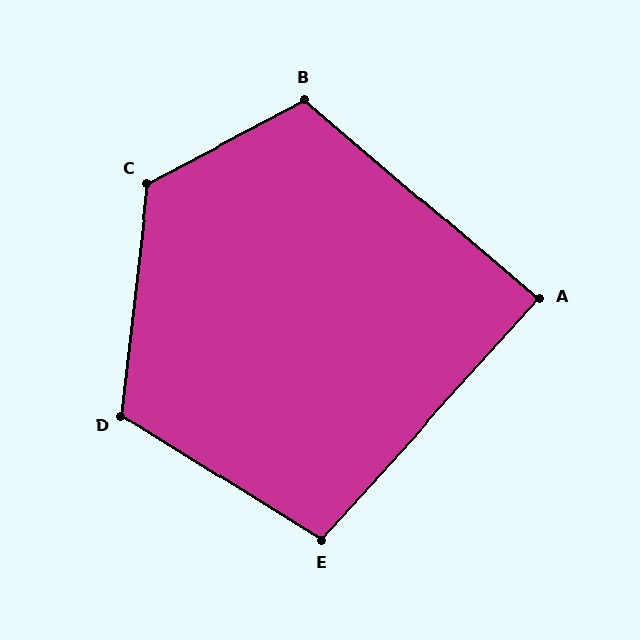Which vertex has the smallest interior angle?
A, at approximately 88 degrees.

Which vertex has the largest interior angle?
C, at approximately 124 degrees.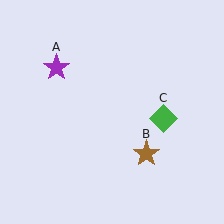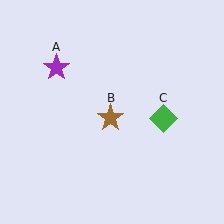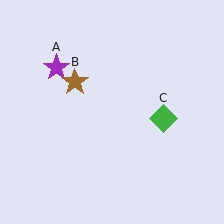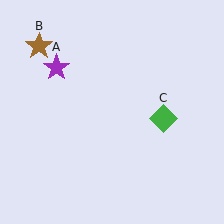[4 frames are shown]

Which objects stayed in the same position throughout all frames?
Purple star (object A) and green diamond (object C) remained stationary.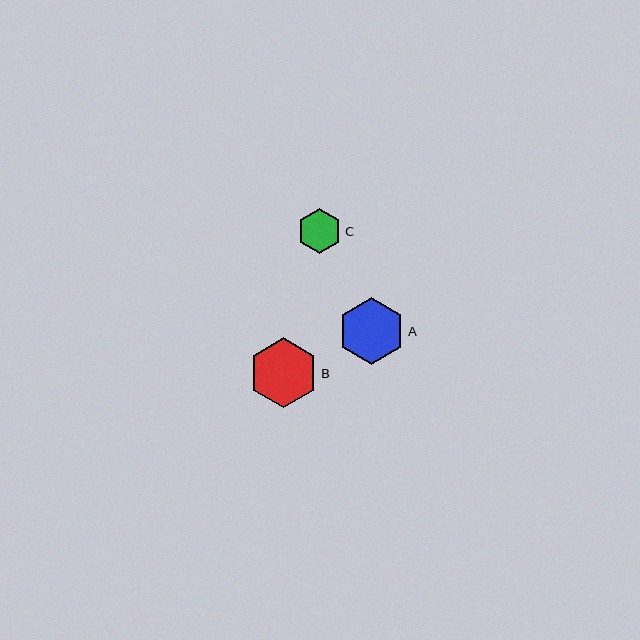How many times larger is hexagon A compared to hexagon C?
Hexagon A is approximately 1.5 times the size of hexagon C.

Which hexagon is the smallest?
Hexagon C is the smallest with a size of approximately 45 pixels.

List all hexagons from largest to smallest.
From largest to smallest: B, A, C.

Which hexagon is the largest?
Hexagon B is the largest with a size of approximately 70 pixels.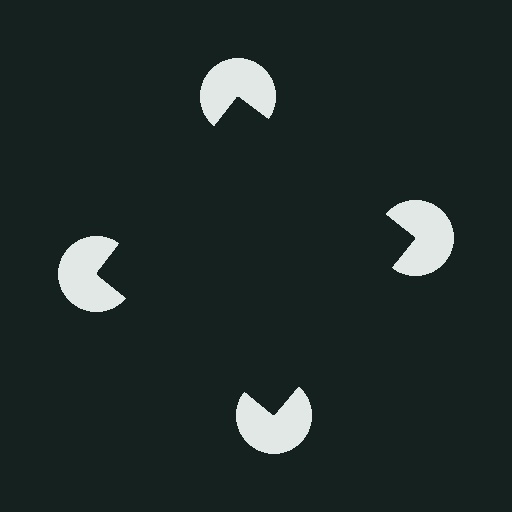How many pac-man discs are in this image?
There are 4 — one at each vertex of the illusory square.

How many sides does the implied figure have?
4 sides.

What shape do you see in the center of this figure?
An illusory square — its edges are inferred from the aligned wedge cuts in the pac-man discs, not physically drawn.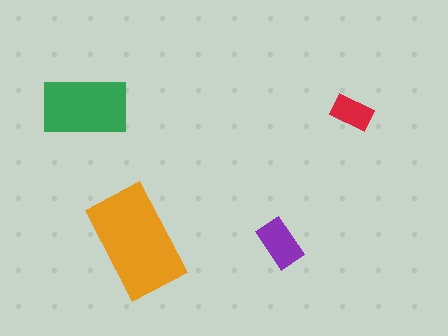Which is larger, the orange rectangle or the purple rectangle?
The orange one.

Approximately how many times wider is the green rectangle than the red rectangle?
About 2 times wider.